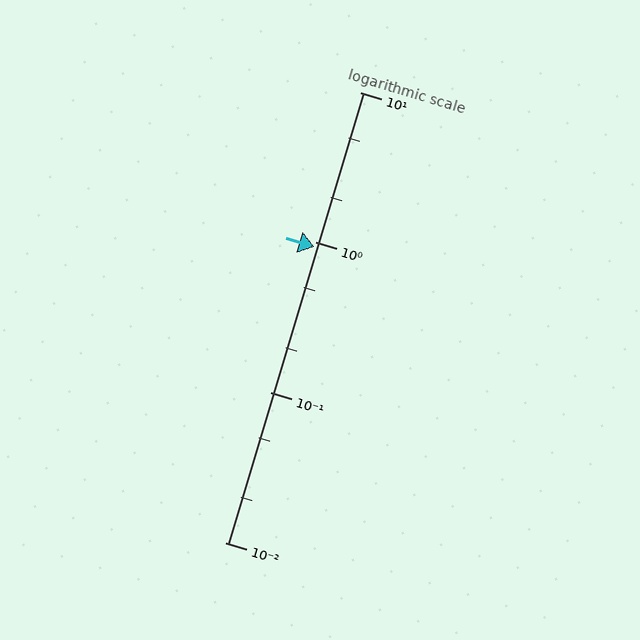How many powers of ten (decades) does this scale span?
The scale spans 3 decades, from 0.01 to 10.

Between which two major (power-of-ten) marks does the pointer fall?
The pointer is between 0.1 and 1.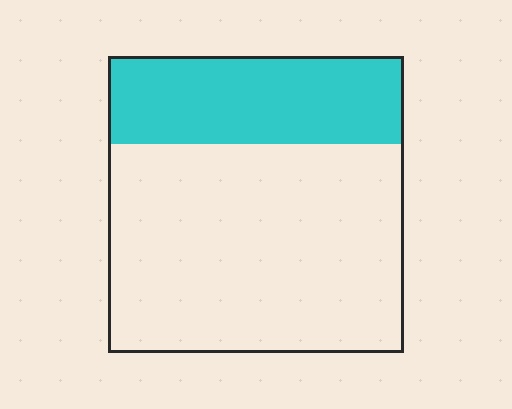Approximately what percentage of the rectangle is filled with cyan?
Approximately 30%.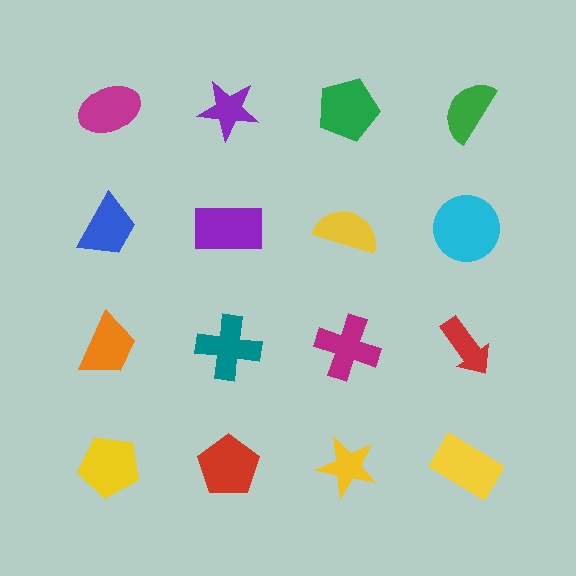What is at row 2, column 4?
A cyan circle.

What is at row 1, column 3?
A green pentagon.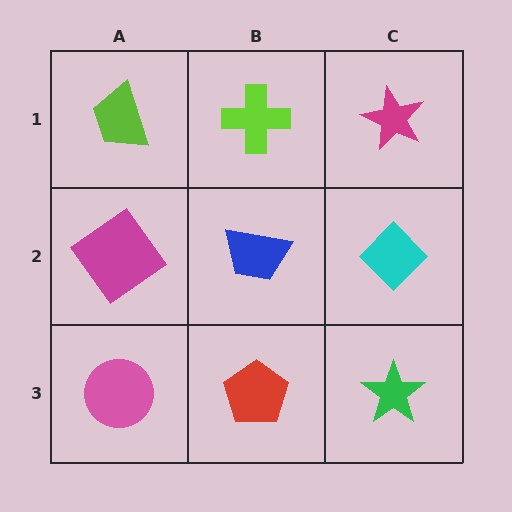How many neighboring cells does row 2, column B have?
4.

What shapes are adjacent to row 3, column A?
A magenta diamond (row 2, column A), a red pentagon (row 3, column B).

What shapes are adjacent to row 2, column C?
A magenta star (row 1, column C), a green star (row 3, column C), a blue trapezoid (row 2, column B).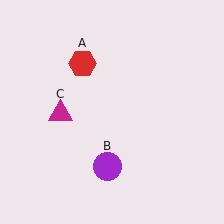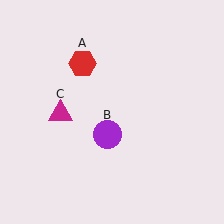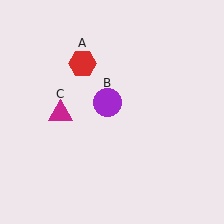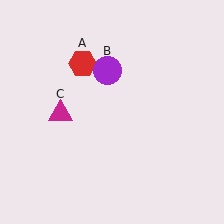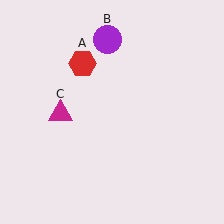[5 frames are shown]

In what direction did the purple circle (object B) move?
The purple circle (object B) moved up.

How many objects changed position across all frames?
1 object changed position: purple circle (object B).